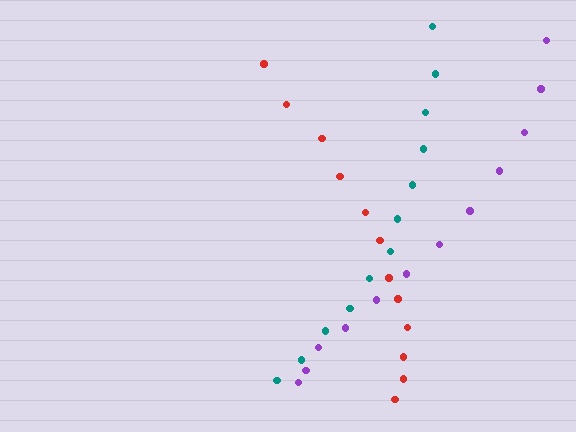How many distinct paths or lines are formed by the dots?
There are 3 distinct paths.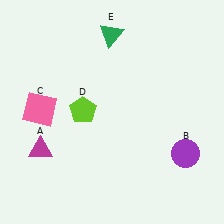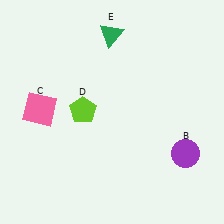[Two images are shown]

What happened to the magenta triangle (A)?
The magenta triangle (A) was removed in Image 2. It was in the bottom-left area of Image 1.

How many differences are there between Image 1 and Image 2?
There is 1 difference between the two images.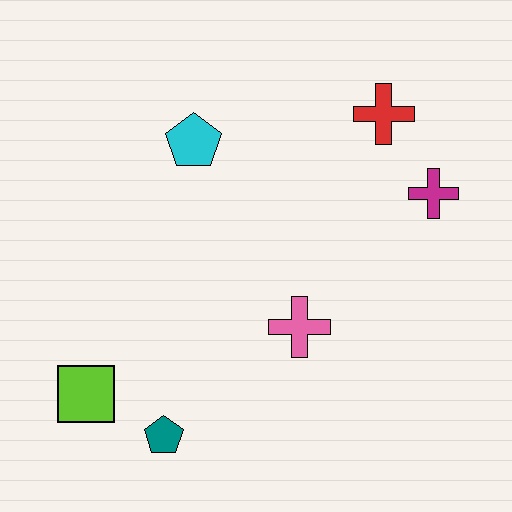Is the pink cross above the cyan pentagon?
No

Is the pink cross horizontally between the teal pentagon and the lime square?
No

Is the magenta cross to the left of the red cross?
No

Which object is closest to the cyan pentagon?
The red cross is closest to the cyan pentagon.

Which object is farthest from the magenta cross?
The lime square is farthest from the magenta cross.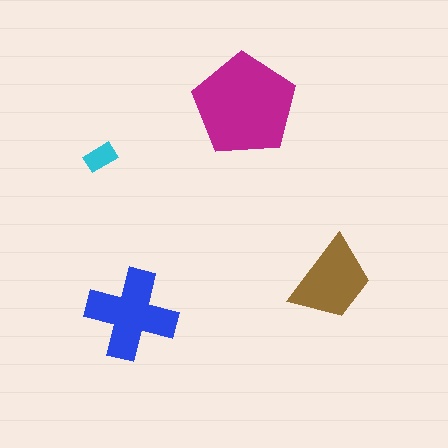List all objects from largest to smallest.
The magenta pentagon, the blue cross, the brown trapezoid, the cyan rectangle.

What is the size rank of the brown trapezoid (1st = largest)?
3rd.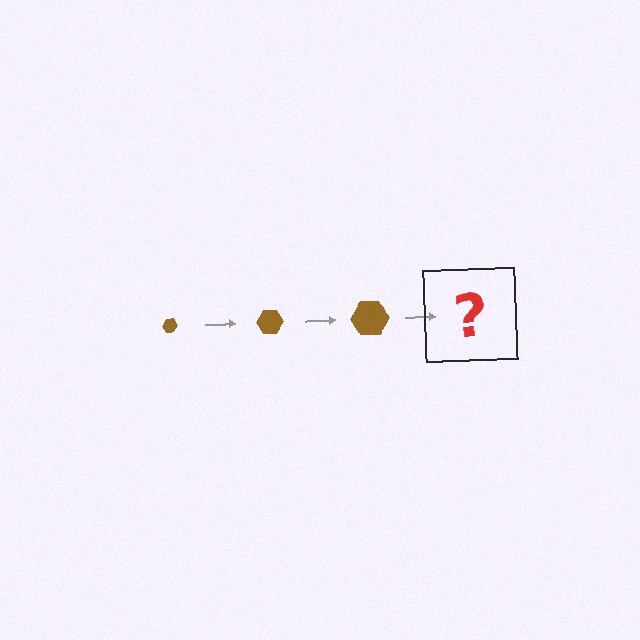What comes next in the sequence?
The next element should be a brown hexagon, larger than the previous one.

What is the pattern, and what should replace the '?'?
The pattern is that the hexagon gets progressively larger each step. The '?' should be a brown hexagon, larger than the previous one.